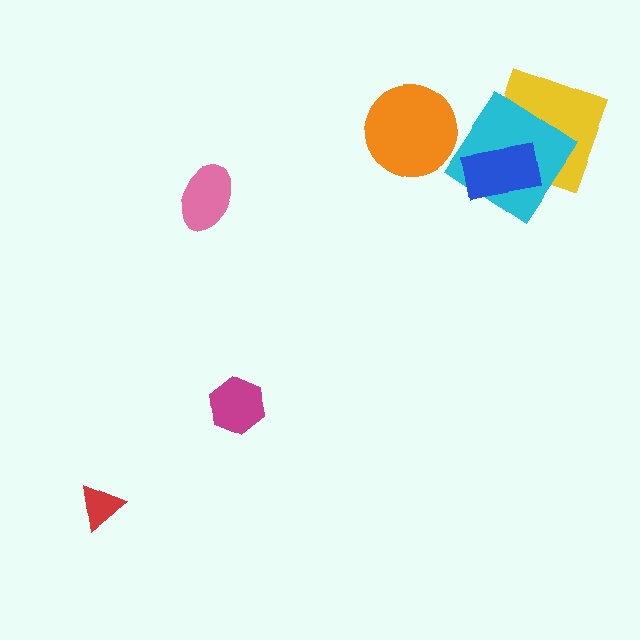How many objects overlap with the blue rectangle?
2 objects overlap with the blue rectangle.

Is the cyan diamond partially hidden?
Yes, it is partially covered by another shape.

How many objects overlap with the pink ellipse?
0 objects overlap with the pink ellipse.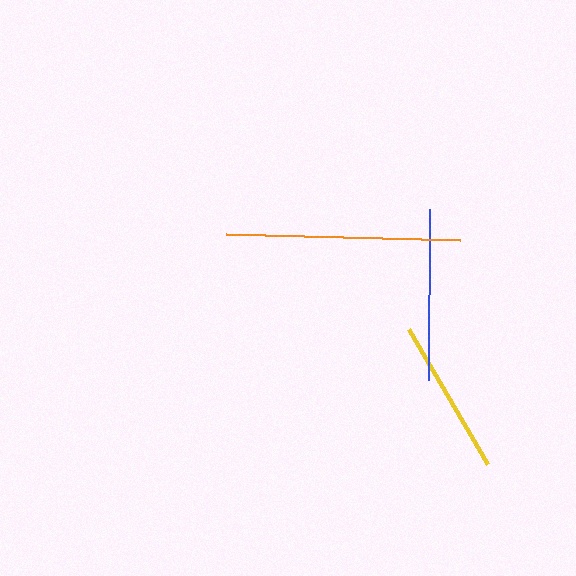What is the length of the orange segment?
The orange segment is approximately 234 pixels long.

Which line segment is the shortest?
The yellow line is the shortest at approximately 156 pixels.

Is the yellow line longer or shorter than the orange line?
The orange line is longer than the yellow line.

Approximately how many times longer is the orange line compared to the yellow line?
The orange line is approximately 1.5 times the length of the yellow line.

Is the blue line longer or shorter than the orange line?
The orange line is longer than the blue line.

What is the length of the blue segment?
The blue segment is approximately 172 pixels long.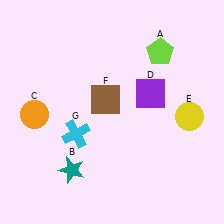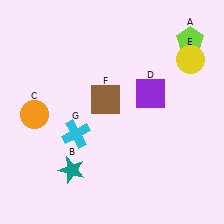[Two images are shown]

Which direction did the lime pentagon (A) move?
The lime pentagon (A) moved right.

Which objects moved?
The objects that moved are: the lime pentagon (A), the yellow circle (E).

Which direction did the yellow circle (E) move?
The yellow circle (E) moved up.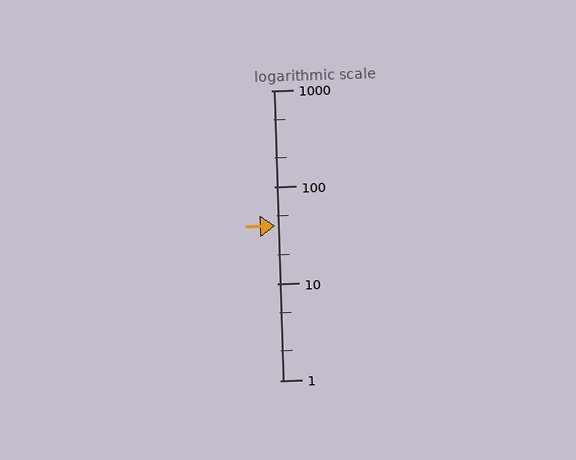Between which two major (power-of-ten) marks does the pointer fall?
The pointer is between 10 and 100.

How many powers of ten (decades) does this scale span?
The scale spans 3 decades, from 1 to 1000.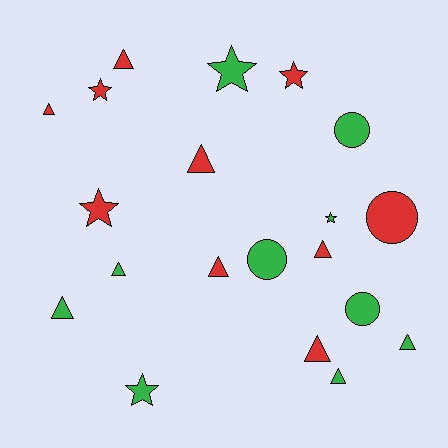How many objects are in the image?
There are 20 objects.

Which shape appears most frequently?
Triangle, with 10 objects.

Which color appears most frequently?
Green, with 10 objects.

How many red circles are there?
There is 1 red circle.